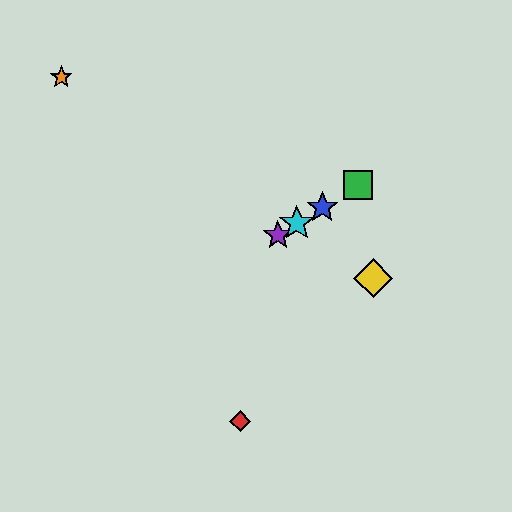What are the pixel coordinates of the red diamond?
The red diamond is at (240, 421).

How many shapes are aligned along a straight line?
4 shapes (the blue star, the green square, the purple star, the cyan star) are aligned along a straight line.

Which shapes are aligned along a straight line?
The blue star, the green square, the purple star, the cyan star are aligned along a straight line.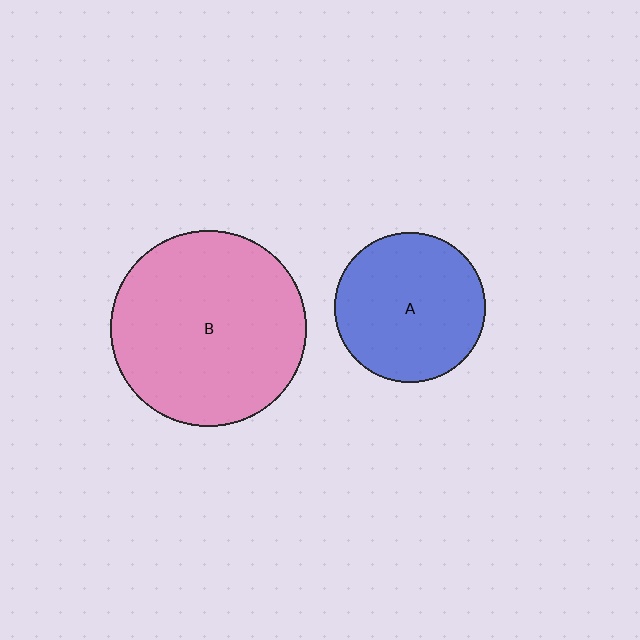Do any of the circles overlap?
No, none of the circles overlap.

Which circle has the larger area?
Circle B (pink).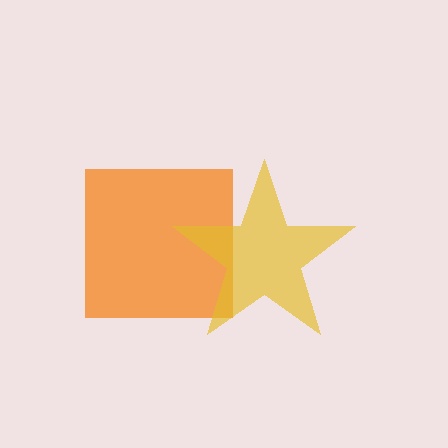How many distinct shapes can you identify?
There are 2 distinct shapes: an orange square, a yellow star.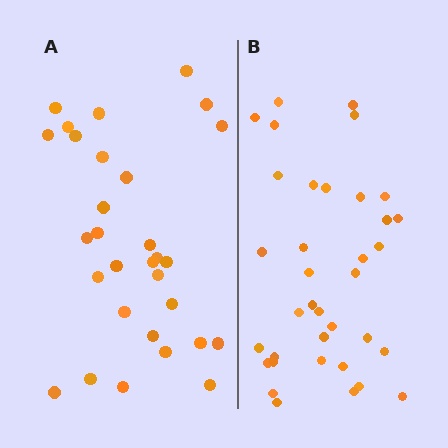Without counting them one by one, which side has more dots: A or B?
Region B (the right region) has more dots.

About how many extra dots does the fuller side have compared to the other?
Region B has about 6 more dots than region A.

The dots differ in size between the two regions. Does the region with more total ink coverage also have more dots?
No. Region A has more total ink coverage because its dots are larger, but region B actually contains more individual dots. Total area can be misleading — the number of items is what matters here.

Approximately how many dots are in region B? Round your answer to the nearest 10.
About 40 dots. (The exact count is 36, which rounds to 40.)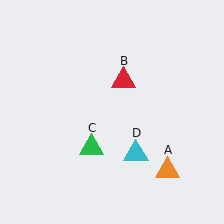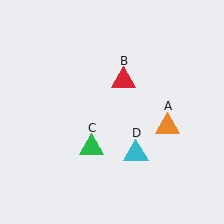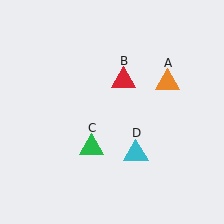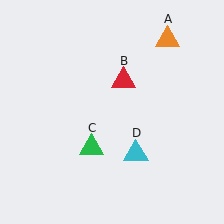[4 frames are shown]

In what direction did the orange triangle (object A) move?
The orange triangle (object A) moved up.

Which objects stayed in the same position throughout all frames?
Red triangle (object B) and green triangle (object C) and cyan triangle (object D) remained stationary.